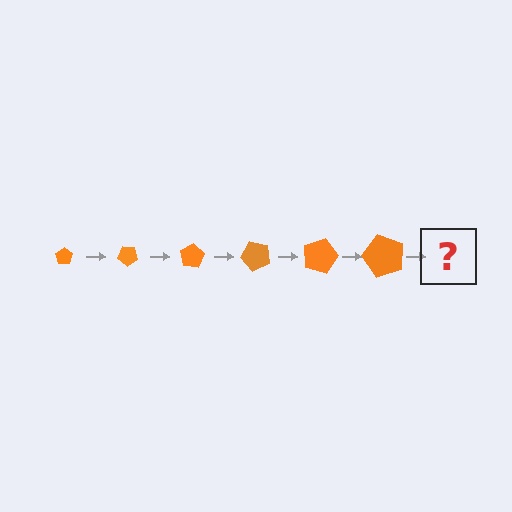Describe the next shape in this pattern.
It should be a pentagon, larger than the previous one and rotated 240 degrees from the start.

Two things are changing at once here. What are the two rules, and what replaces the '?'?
The two rules are that the pentagon grows larger each step and it rotates 40 degrees each step. The '?' should be a pentagon, larger than the previous one and rotated 240 degrees from the start.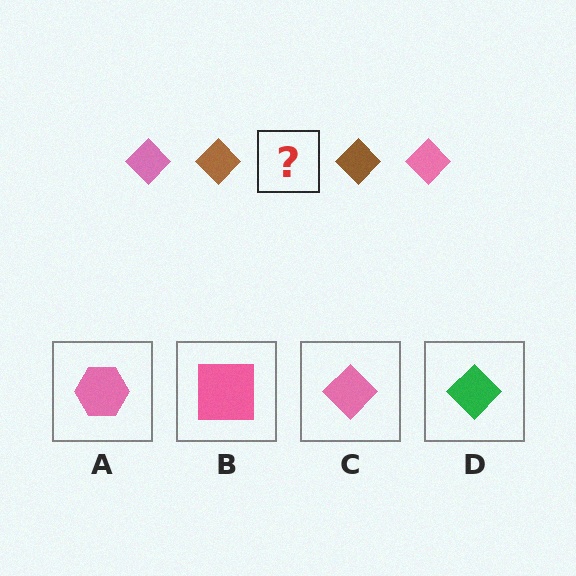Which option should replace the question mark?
Option C.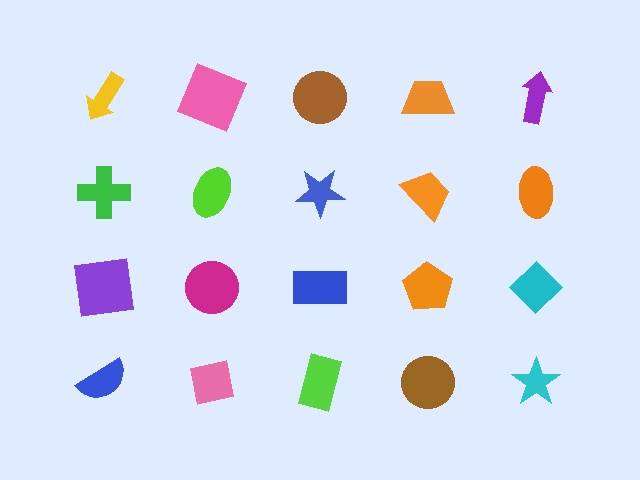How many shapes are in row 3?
5 shapes.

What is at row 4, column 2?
A pink square.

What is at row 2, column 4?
An orange trapezoid.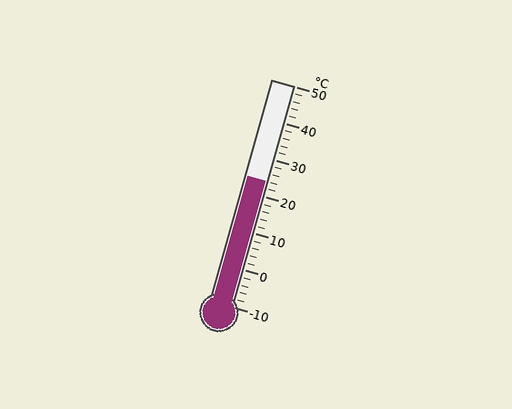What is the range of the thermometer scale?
The thermometer scale ranges from -10°C to 50°C.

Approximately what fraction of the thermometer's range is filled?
The thermometer is filled to approximately 55% of its range.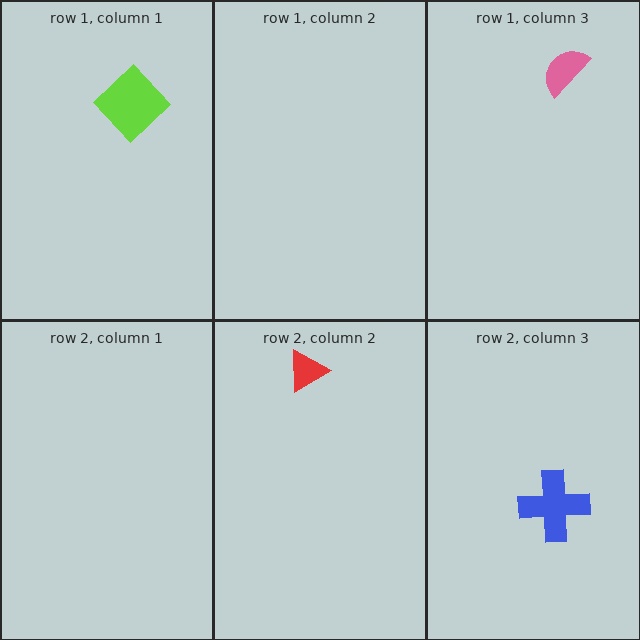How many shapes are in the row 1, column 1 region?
1.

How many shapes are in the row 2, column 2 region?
1.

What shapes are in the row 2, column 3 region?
The blue cross.